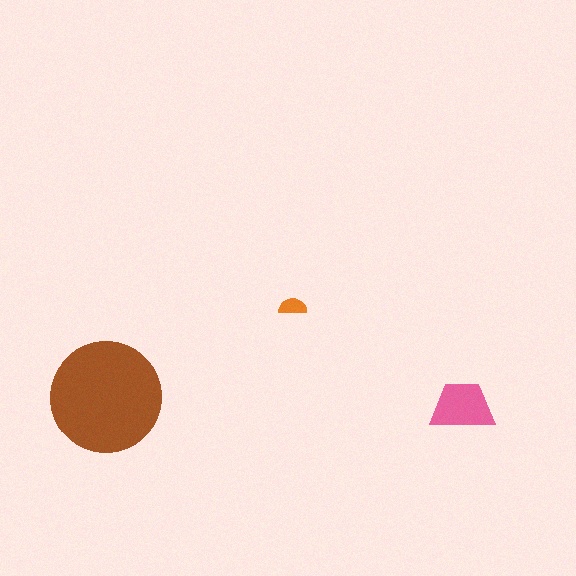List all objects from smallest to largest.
The orange semicircle, the pink trapezoid, the brown circle.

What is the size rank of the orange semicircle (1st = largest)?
3rd.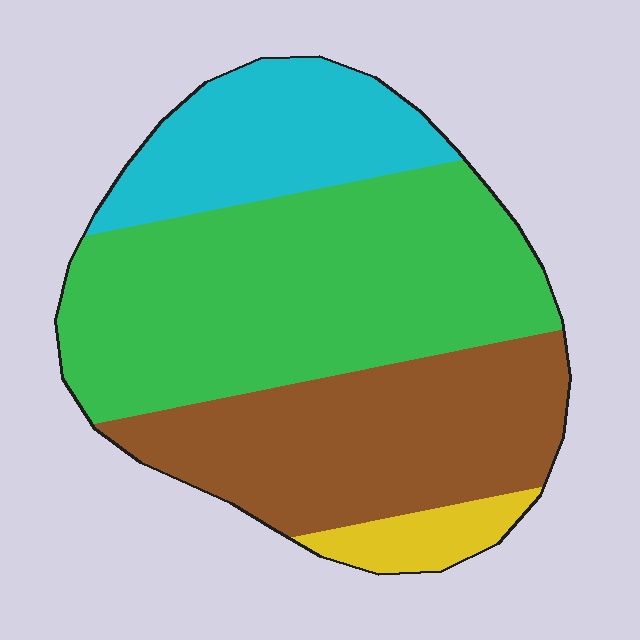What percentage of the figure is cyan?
Cyan takes up about one fifth (1/5) of the figure.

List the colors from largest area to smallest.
From largest to smallest: green, brown, cyan, yellow.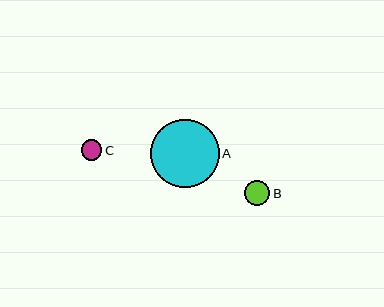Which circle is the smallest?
Circle C is the smallest with a size of approximately 21 pixels.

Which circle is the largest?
Circle A is the largest with a size of approximately 68 pixels.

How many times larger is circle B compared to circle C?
Circle B is approximately 1.2 times the size of circle C.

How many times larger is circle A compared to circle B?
Circle A is approximately 2.7 times the size of circle B.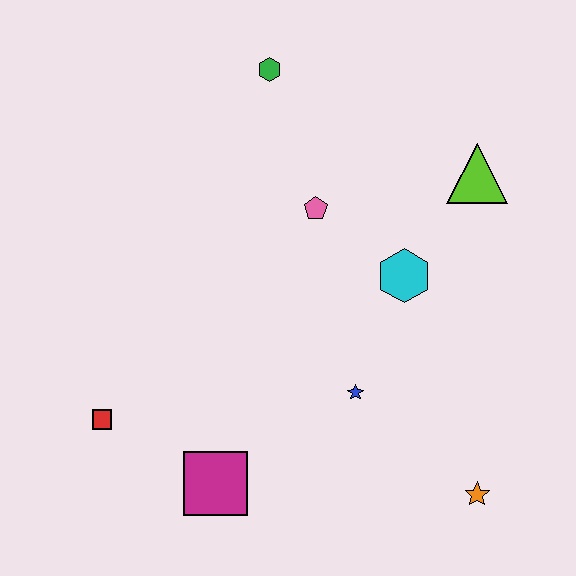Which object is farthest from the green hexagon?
The orange star is farthest from the green hexagon.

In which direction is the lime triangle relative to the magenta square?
The lime triangle is above the magenta square.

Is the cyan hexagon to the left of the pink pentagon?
No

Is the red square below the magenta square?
No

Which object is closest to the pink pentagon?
The cyan hexagon is closest to the pink pentagon.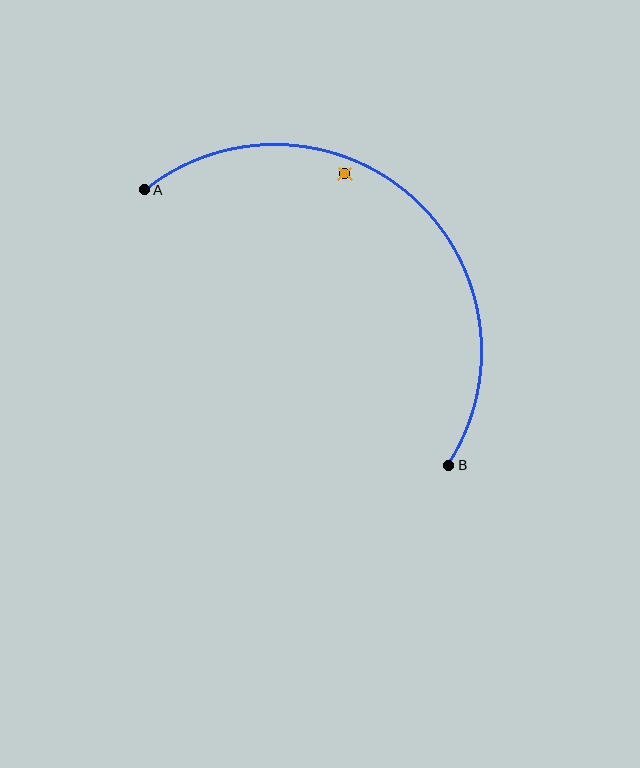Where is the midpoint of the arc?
The arc midpoint is the point on the curve farthest from the straight line joining A and B. It sits above and to the right of that line.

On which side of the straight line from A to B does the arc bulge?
The arc bulges above and to the right of the straight line connecting A and B.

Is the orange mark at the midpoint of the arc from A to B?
No — the orange mark does not lie on the arc at all. It sits slightly inside the curve.